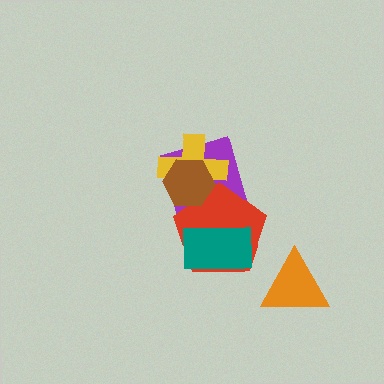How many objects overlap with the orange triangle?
0 objects overlap with the orange triangle.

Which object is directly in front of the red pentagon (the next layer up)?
The teal rectangle is directly in front of the red pentagon.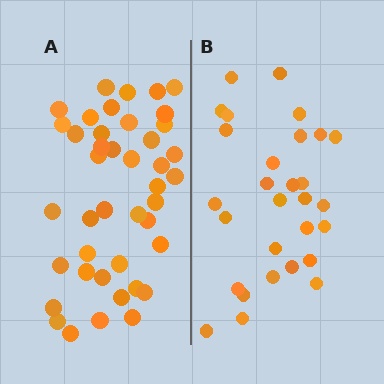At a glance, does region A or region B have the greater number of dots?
Region A (the left region) has more dots.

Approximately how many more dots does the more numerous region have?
Region A has approximately 15 more dots than region B.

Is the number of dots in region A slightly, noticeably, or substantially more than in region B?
Region A has noticeably more, but not dramatically so. The ratio is roughly 1.4 to 1.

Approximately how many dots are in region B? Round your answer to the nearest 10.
About 30 dots. (The exact count is 29, which rounds to 30.)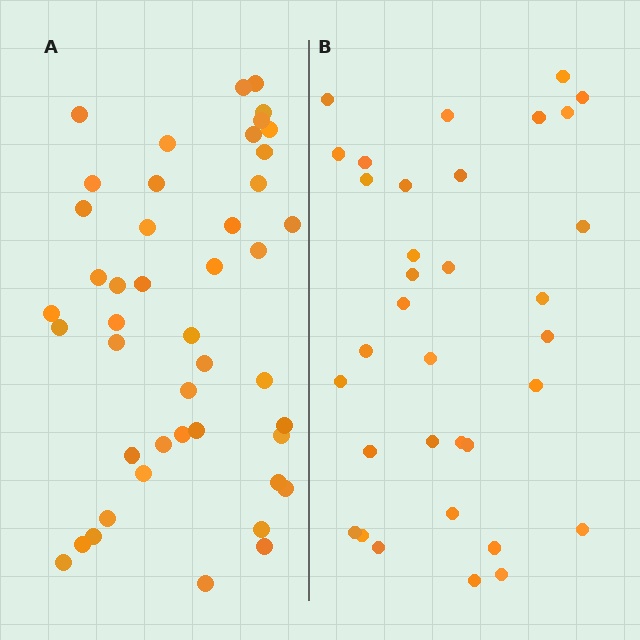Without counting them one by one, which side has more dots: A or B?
Region A (the left region) has more dots.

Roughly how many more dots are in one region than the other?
Region A has roughly 12 or so more dots than region B.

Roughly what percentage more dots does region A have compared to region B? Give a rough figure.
About 30% more.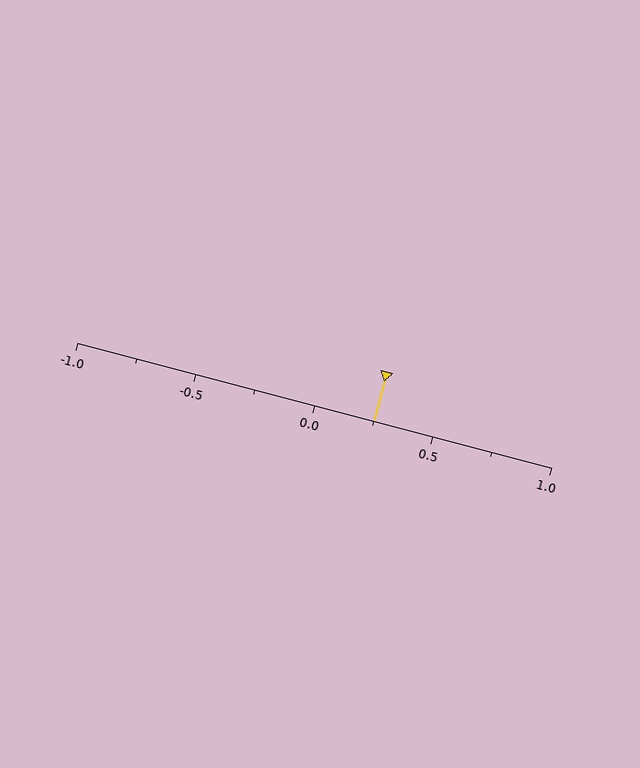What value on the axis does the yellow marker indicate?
The marker indicates approximately 0.25.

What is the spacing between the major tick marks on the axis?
The major ticks are spaced 0.5 apart.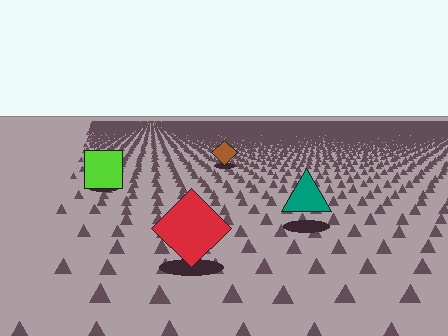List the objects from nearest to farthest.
From nearest to farthest: the red diamond, the teal triangle, the lime square, the brown diamond.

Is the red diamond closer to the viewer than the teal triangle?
Yes. The red diamond is closer — you can tell from the texture gradient: the ground texture is coarser near it.